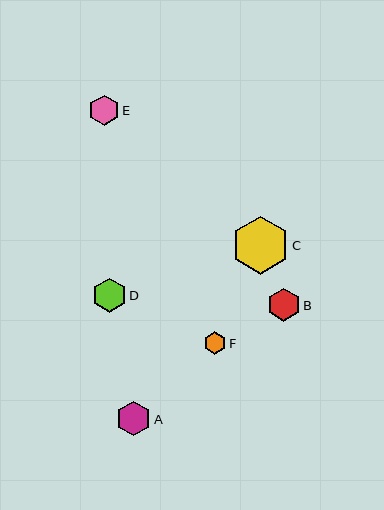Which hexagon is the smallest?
Hexagon F is the smallest with a size of approximately 23 pixels.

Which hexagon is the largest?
Hexagon C is the largest with a size of approximately 57 pixels.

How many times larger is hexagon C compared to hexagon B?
Hexagon C is approximately 1.7 times the size of hexagon B.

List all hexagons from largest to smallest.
From largest to smallest: C, D, A, B, E, F.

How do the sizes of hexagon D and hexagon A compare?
Hexagon D and hexagon A are approximately the same size.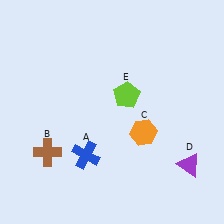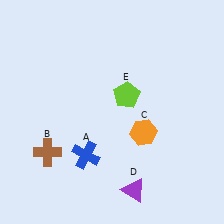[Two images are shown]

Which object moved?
The purple triangle (D) moved left.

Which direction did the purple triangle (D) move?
The purple triangle (D) moved left.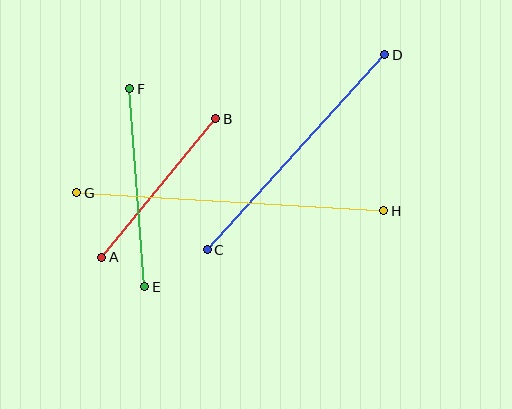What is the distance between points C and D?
The distance is approximately 264 pixels.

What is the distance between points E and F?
The distance is approximately 198 pixels.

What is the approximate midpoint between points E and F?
The midpoint is at approximately (137, 188) pixels.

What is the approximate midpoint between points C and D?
The midpoint is at approximately (296, 152) pixels.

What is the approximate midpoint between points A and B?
The midpoint is at approximately (159, 188) pixels.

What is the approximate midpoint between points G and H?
The midpoint is at approximately (230, 202) pixels.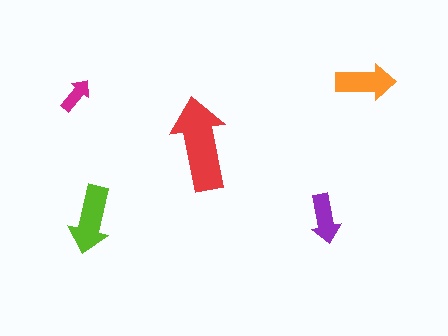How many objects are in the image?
There are 5 objects in the image.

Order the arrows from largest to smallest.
the red one, the lime one, the orange one, the purple one, the magenta one.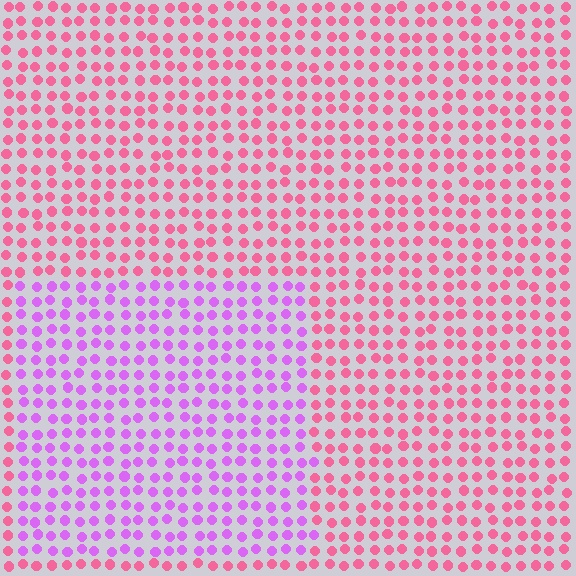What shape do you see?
I see a rectangle.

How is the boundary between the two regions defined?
The boundary is defined purely by a slight shift in hue (about 48 degrees). Spacing, size, and orientation are identical on both sides.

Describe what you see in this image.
The image is filled with small pink elements in a uniform arrangement. A rectangle-shaped region is visible where the elements are tinted to a slightly different hue, forming a subtle color boundary.